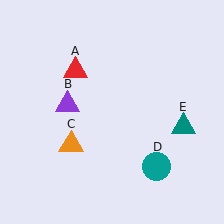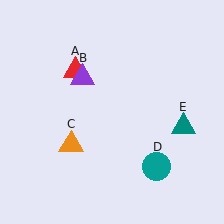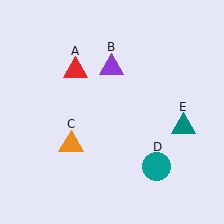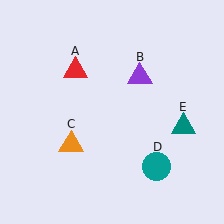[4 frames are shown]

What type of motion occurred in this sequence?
The purple triangle (object B) rotated clockwise around the center of the scene.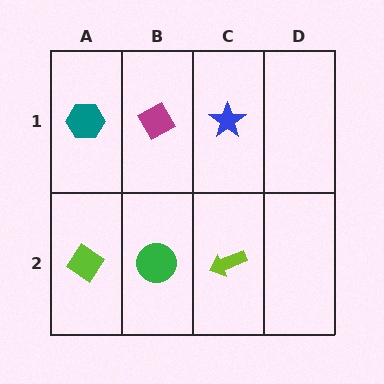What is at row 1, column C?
A blue star.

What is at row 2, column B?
A green circle.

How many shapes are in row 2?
3 shapes.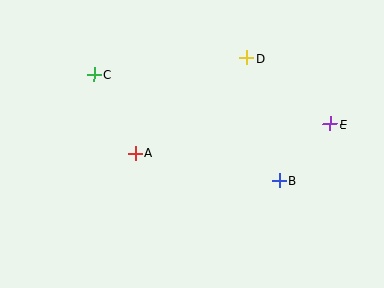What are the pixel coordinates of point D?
Point D is at (247, 58).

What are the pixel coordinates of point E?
Point E is at (330, 124).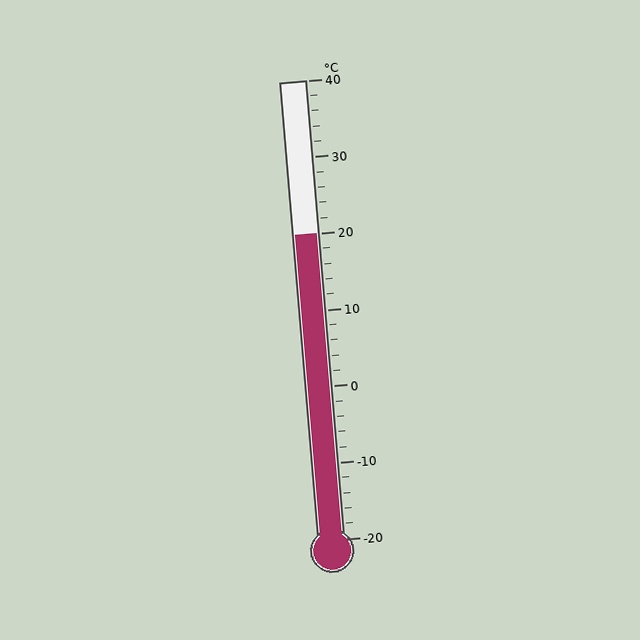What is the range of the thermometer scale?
The thermometer scale ranges from -20°C to 40°C.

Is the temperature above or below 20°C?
The temperature is at 20°C.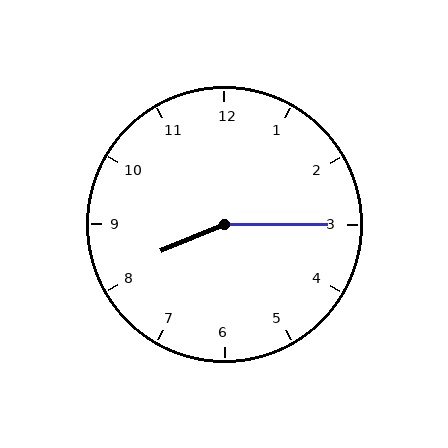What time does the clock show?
8:15.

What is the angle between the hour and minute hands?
Approximately 158 degrees.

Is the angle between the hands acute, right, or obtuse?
It is obtuse.